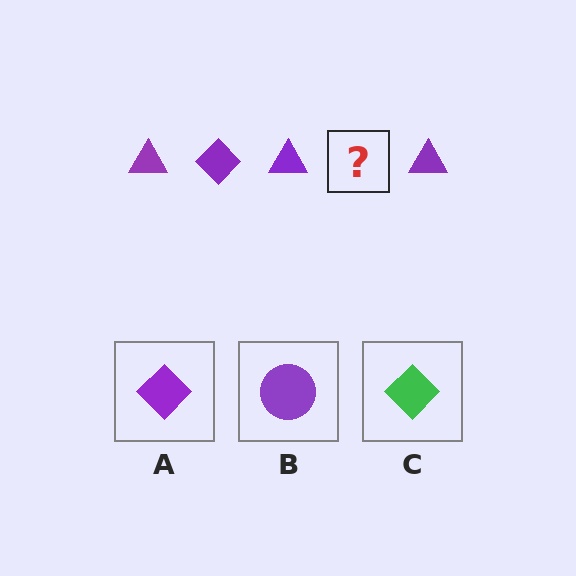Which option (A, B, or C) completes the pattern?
A.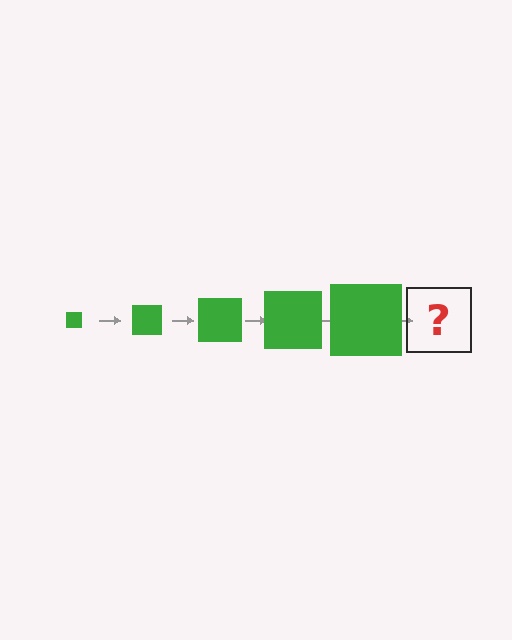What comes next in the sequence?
The next element should be a green square, larger than the previous one.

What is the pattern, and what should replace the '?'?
The pattern is that the square gets progressively larger each step. The '?' should be a green square, larger than the previous one.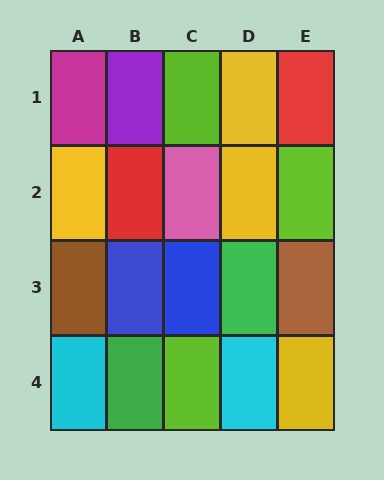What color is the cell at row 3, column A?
Brown.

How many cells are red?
2 cells are red.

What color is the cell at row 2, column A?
Yellow.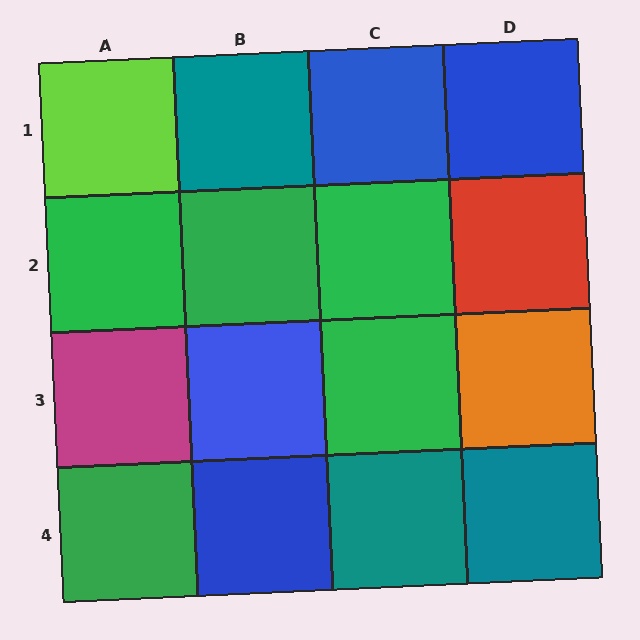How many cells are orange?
1 cell is orange.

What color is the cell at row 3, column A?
Magenta.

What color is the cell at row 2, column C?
Green.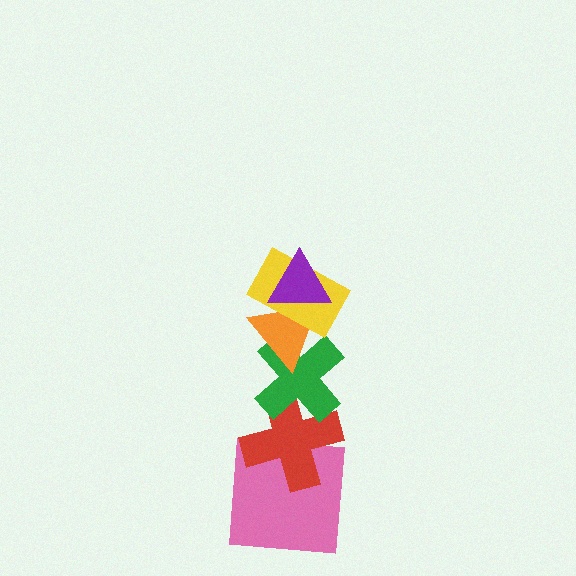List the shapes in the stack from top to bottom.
From top to bottom: the purple triangle, the yellow rectangle, the orange triangle, the green cross, the red cross, the pink square.